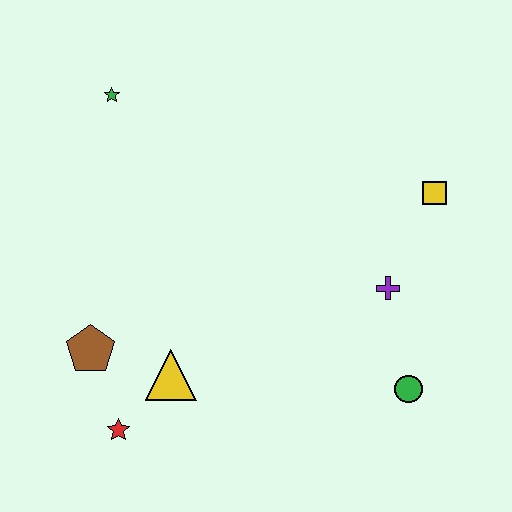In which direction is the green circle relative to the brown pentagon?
The green circle is to the right of the brown pentagon.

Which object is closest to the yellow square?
The purple cross is closest to the yellow square.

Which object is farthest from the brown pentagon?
The yellow square is farthest from the brown pentagon.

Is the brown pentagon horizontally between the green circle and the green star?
No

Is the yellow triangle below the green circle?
No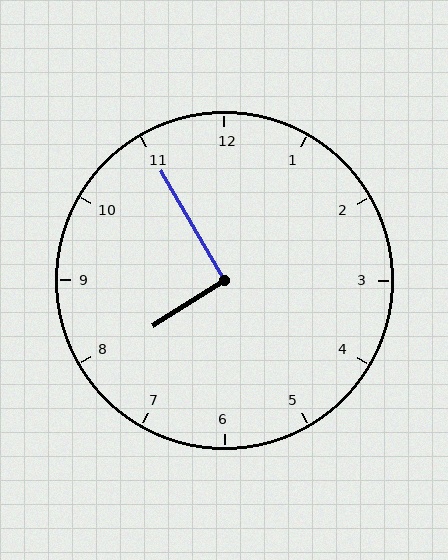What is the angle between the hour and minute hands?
Approximately 92 degrees.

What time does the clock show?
7:55.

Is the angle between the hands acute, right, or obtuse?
It is right.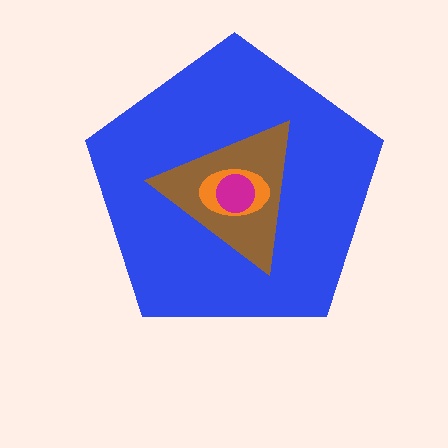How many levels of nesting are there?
4.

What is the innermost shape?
The magenta circle.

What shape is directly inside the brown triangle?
The orange ellipse.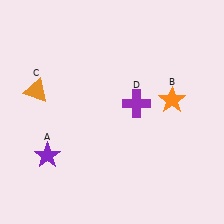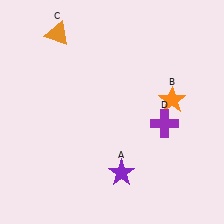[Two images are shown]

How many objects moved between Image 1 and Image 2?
3 objects moved between the two images.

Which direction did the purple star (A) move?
The purple star (A) moved right.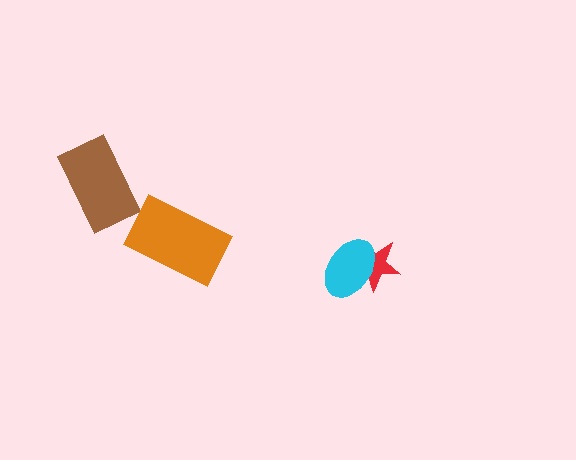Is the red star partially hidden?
Yes, it is partially covered by another shape.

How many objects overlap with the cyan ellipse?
1 object overlaps with the cyan ellipse.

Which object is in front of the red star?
The cyan ellipse is in front of the red star.